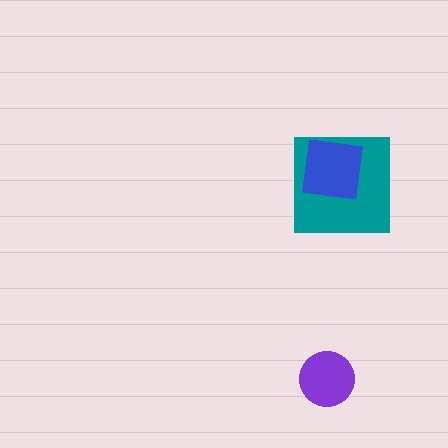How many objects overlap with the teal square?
1 object overlaps with the teal square.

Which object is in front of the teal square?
The blue square is in front of the teal square.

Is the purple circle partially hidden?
No, no other shape covers it.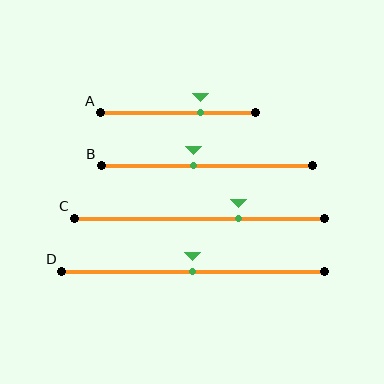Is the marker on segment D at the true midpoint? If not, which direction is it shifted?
Yes, the marker on segment D is at the true midpoint.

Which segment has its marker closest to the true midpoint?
Segment D has its marker closest to the true midpoint.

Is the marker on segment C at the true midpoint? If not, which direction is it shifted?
No, the marker on segment C is shifted to the right by about 16% of the segment length.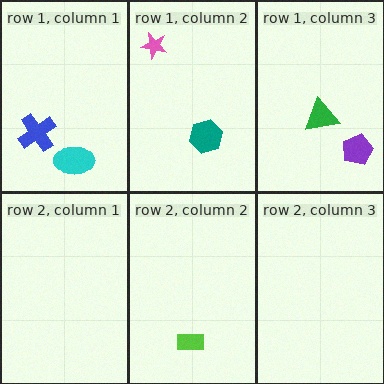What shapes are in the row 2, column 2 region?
The lime rectangle.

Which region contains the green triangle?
The row 1, column 3 region.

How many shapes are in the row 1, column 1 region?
2.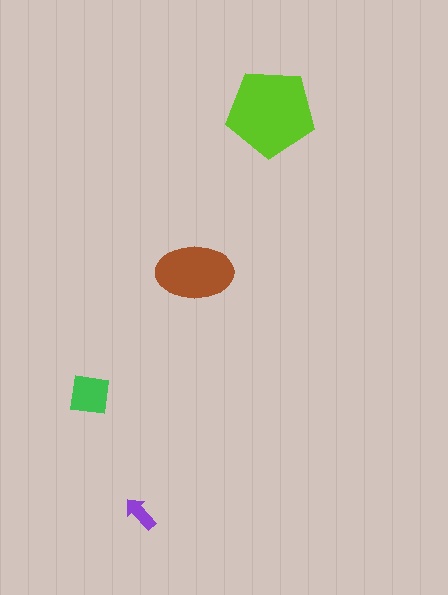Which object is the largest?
The lime pentagon.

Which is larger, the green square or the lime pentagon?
The lime pentagon.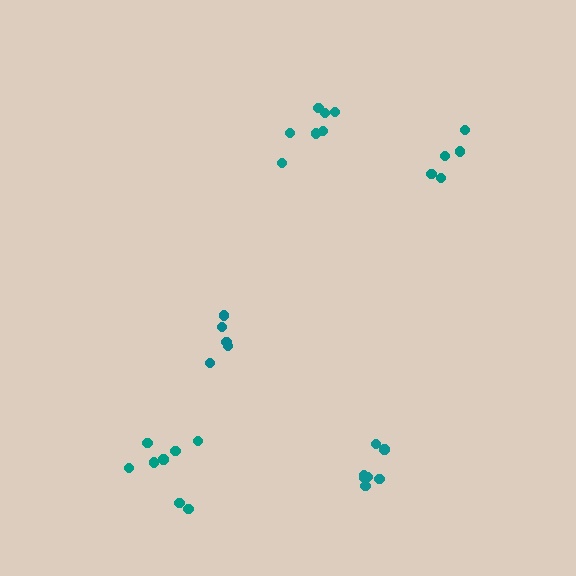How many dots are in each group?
Group 1: 5 dots, Group 2: 7 dots, Group 3: 5 dots, Group 4: 7 dots, Group 5: 8 dots (32 total).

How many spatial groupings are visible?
There are 5 spatial groupings.